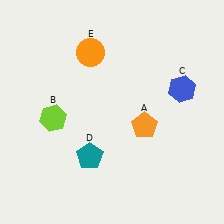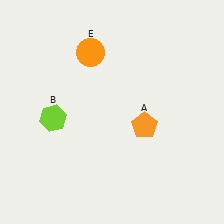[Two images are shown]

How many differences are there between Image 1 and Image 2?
There are 2 differences between the two images.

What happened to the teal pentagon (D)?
The teal pentagon (D) was removed in Image 2. It was in the bottom-left area of Image 1.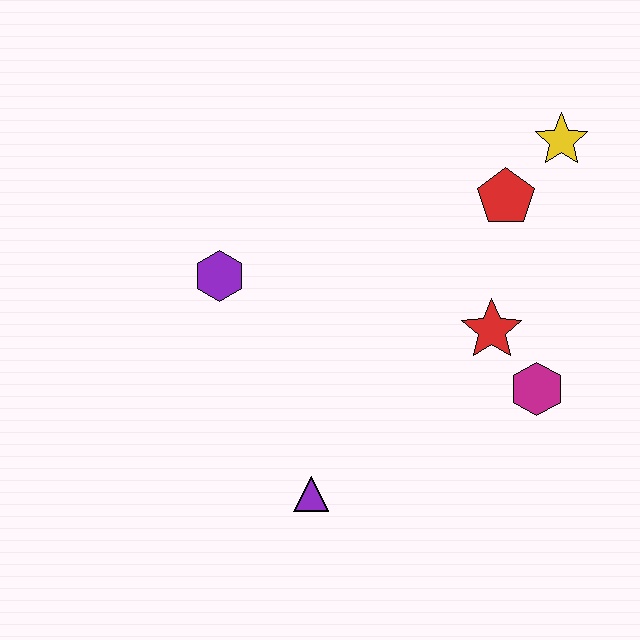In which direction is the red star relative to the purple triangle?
The red star is to the right of the purple triangle.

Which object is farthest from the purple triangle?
The yellow star is farthest from the purple triangle.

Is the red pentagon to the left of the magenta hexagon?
Yes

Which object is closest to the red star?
The magenta hexagon is closest to the red star.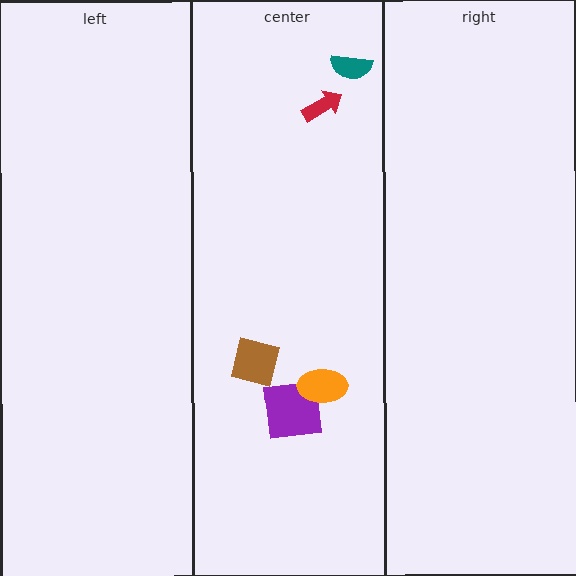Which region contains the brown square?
The center region.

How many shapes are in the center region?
5.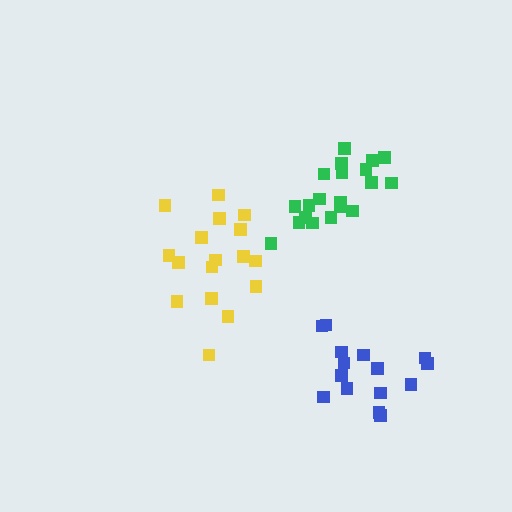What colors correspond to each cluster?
The clusters are colored: yellow, green, blue.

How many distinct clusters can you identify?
There are 3 distinct clusters.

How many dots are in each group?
Group 1: 17 dots, Group 2: 20 dots, Group 3: 15 dots (52 total).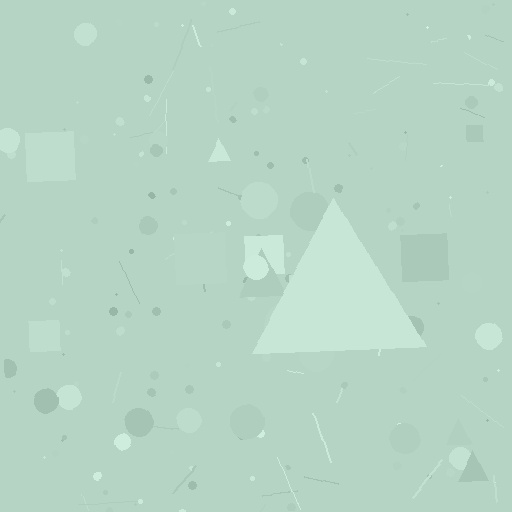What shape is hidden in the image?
A triangle is hidden in the image.